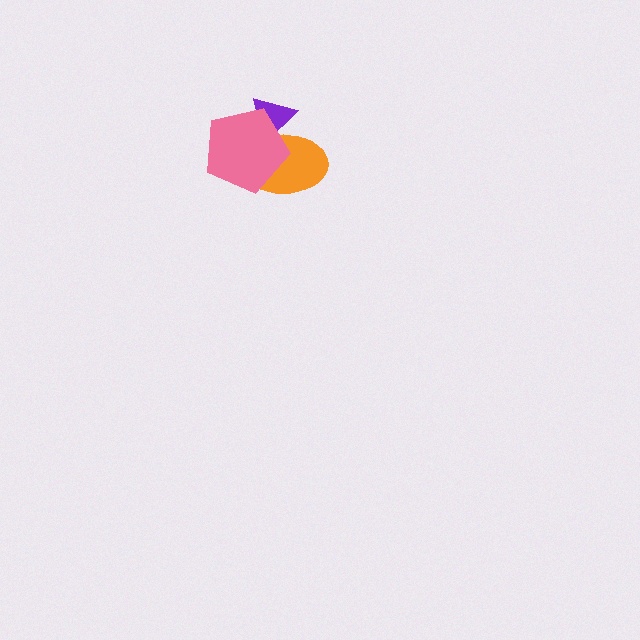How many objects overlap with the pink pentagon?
2 objects overlap with the pink pentagon.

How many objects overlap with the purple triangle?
2 objects overlap with the purple triangle.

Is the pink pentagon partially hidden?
No, no other shape covers it.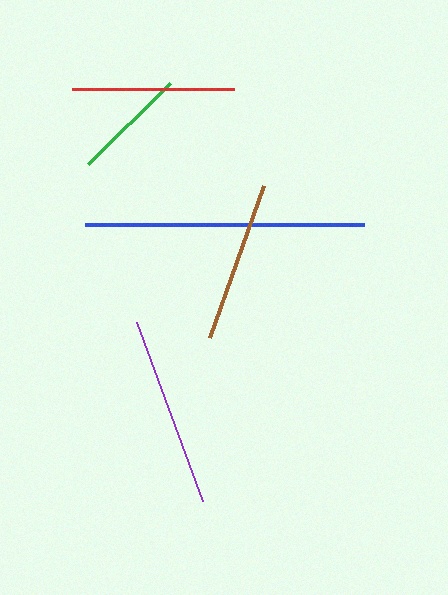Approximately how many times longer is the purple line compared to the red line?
The purple line is approximately 1.2 times the length of the red line.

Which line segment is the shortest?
The green line is the shortest at approximately 116 pixels.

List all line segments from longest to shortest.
From longest to shortest: blue, purple, brown, red, green.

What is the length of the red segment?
The red segment is approximately 161 pixels long.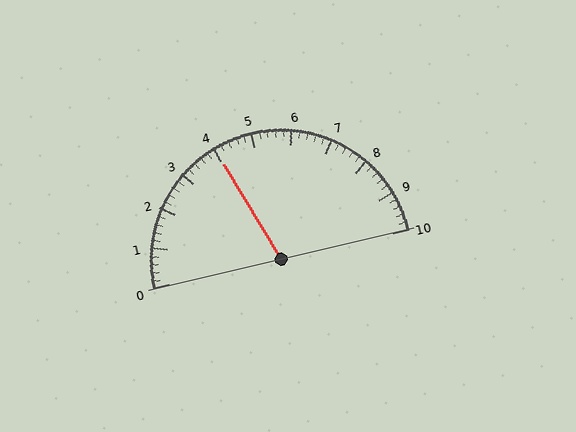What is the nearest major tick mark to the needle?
The nearest major tick mark is 4.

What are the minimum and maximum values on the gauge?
The gauge ranges from 0 to 10.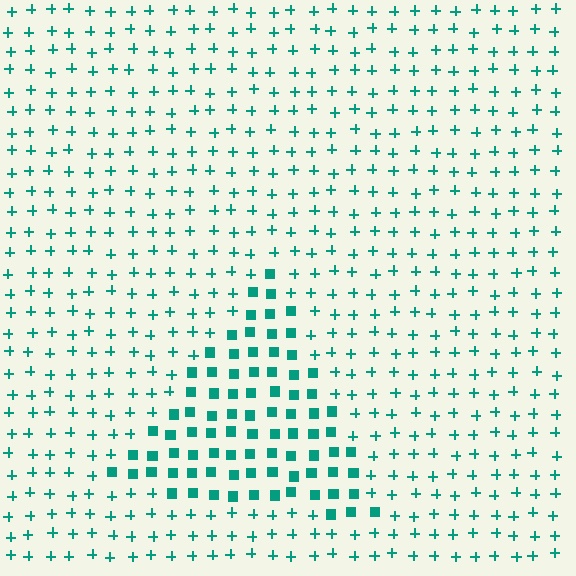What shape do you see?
I see a triangle.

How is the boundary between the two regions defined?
The boundary is defined by a change in element shape: squares inside vs. plus signs outside. All elements share the same color and spacing.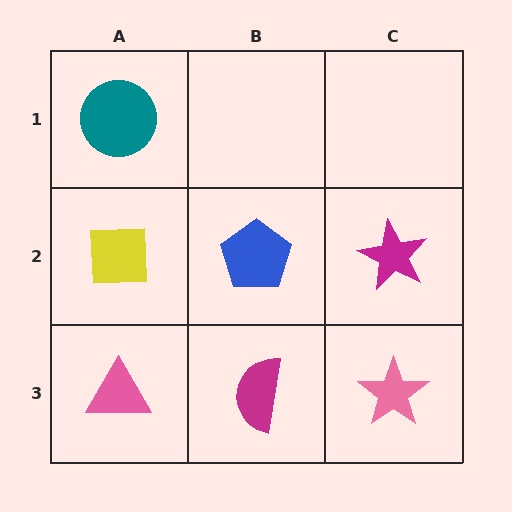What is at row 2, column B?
A blue pentagon.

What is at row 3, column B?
A magenta semicircle.